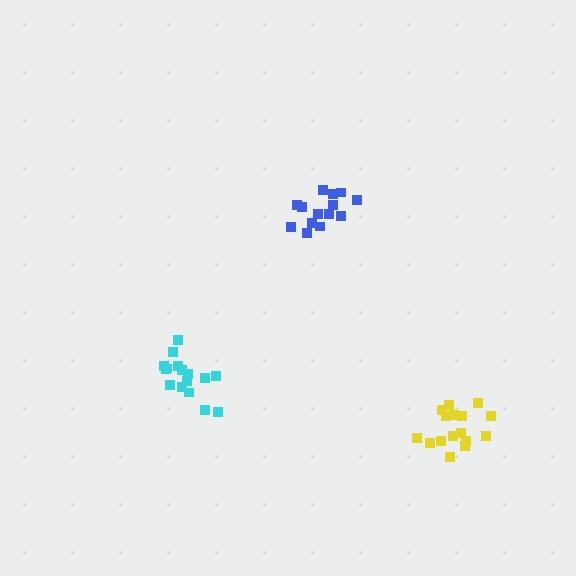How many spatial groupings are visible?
There are 3 spatial groupings.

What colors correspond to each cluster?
The clusters are colored: cyan, blue, yellow.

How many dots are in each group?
Group 1: 16 dots, Group 2: 14 dots, Group 3: 16 dots (46 total).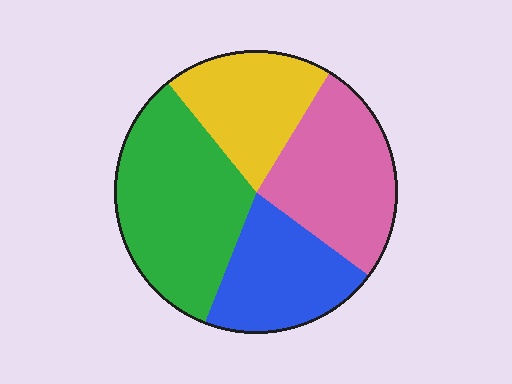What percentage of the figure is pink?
Pink takes up between a quarter and a half of the figure.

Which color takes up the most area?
Green, at roughly 35%.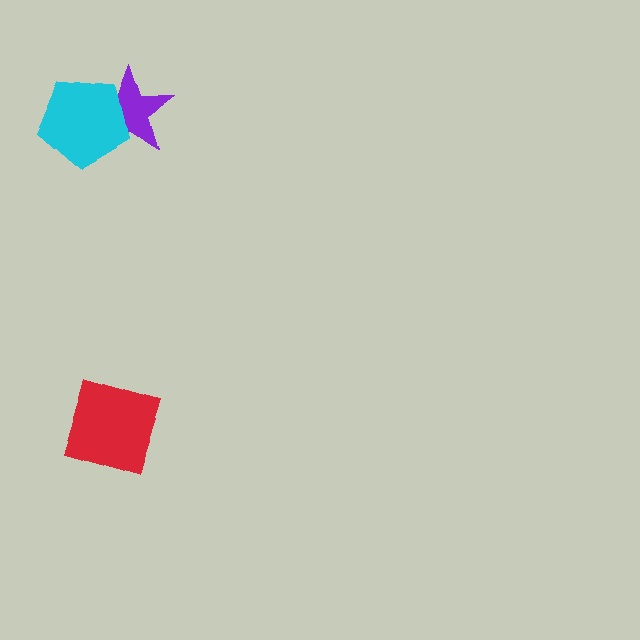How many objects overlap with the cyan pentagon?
1 object overlaps with the cyan pentagon.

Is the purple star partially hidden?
Yes, it is partially covered by another shape.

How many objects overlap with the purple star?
1 object overlaps with the purple star.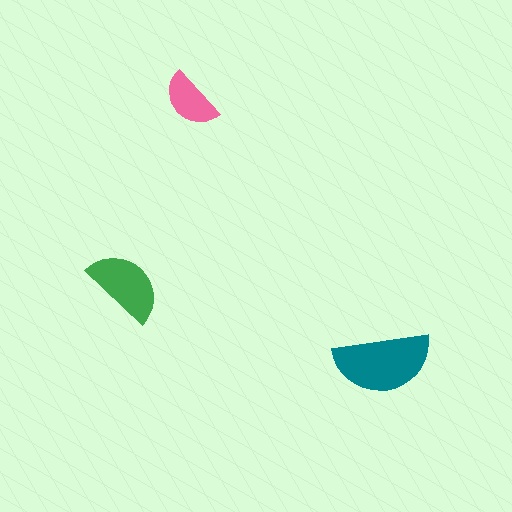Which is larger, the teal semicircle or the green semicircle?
The teal one.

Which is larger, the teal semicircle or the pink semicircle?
The teal one.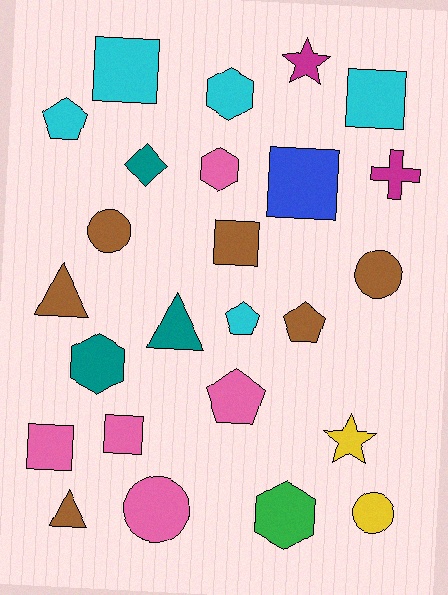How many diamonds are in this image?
There is 1 diamond.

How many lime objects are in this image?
There are no lime objects.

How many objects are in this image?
There are 25 objects.